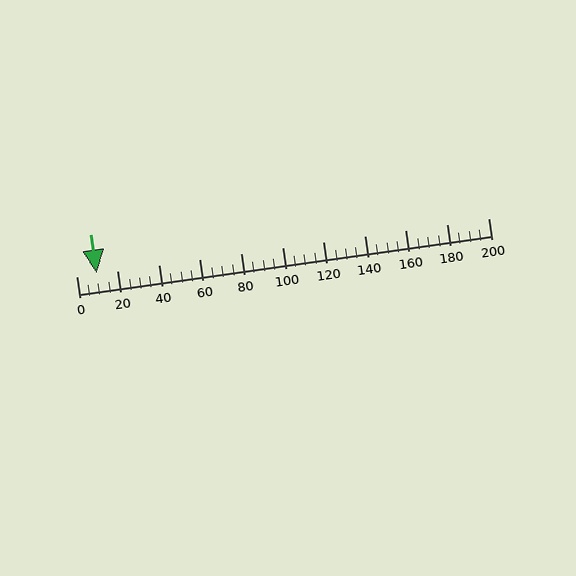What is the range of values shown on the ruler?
The ruler shows values from 0 to 200.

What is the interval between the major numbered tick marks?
The major tick marks are spaced 20 units apart.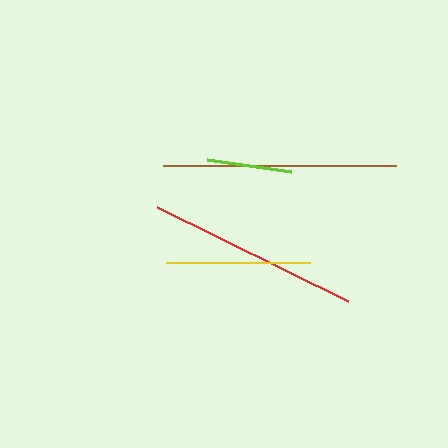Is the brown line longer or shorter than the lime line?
The brown line is longer than the lime line.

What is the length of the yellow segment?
The yellow segment is approximately 144 pixels long.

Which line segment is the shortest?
The lime line is the shortest at approximately 84 pixels.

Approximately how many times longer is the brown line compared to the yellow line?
The brown line is approximately 1.6 times the length of the yellow line.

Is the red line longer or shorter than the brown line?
The brown line is longer than the red line.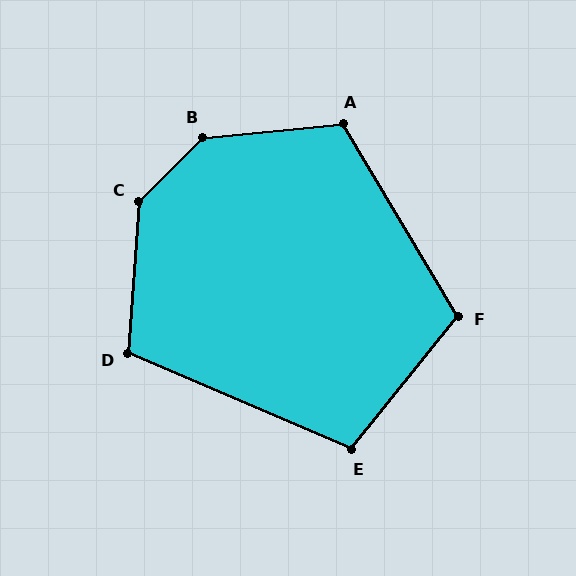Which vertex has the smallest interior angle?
E, at approximately 106 degrees.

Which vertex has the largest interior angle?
B, at approximately 141 degrees.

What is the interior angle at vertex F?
Approximately 110 degrees (obtuse).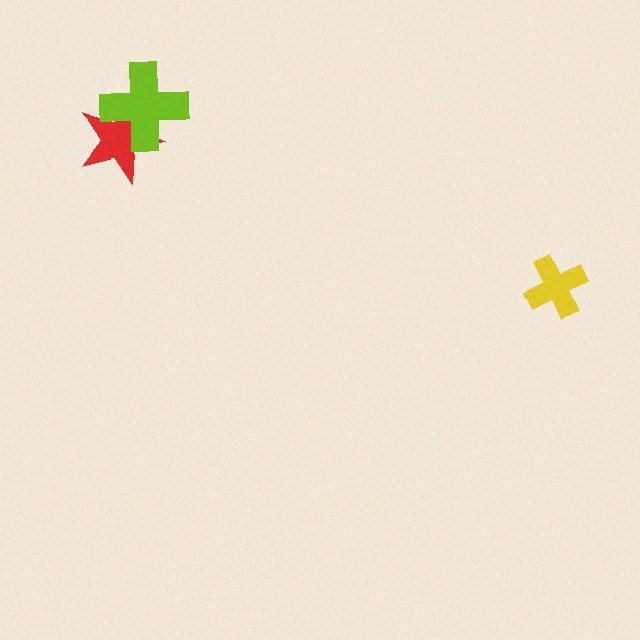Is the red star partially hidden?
Yes, it is partially covered by another shape.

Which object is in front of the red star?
The lime cross is in front of the red star.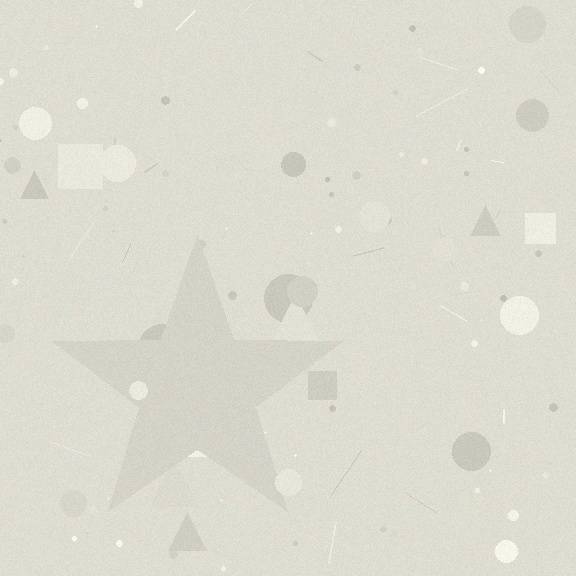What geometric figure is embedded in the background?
A star is embedded in the background.